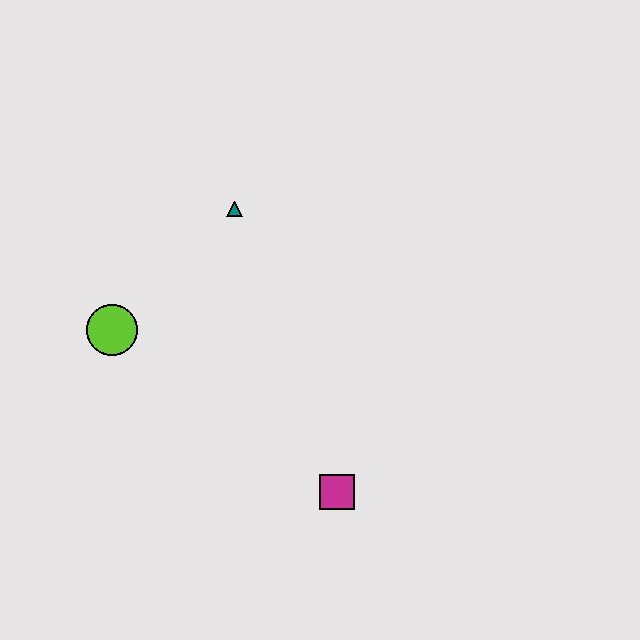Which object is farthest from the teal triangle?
The magenta square is farthest from the teal triangle.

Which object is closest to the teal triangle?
The lime circle is closest to the teal triangle.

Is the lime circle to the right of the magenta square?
No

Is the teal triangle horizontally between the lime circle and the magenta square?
Yes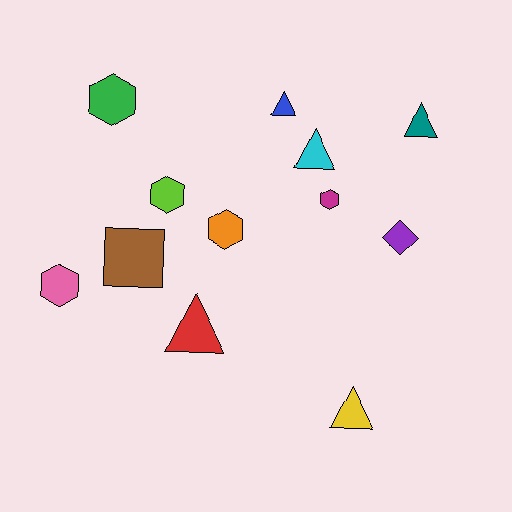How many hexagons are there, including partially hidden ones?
There are 5 hexagons.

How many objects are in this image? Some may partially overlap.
There are 12 objects.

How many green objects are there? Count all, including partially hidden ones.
There is 1 green object.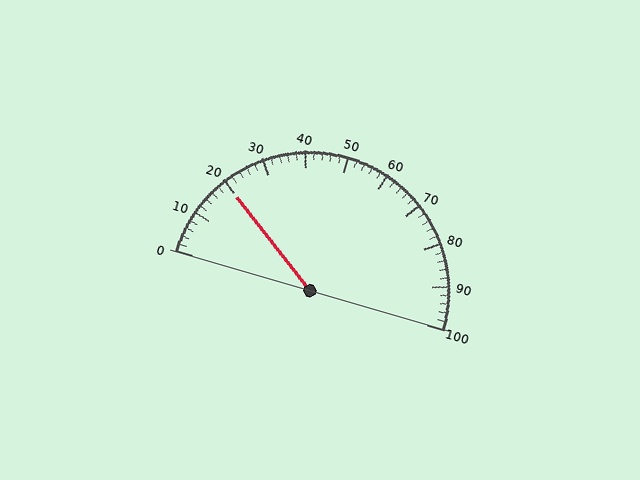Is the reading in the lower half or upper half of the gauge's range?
The reading is in the lower half of the range (0 to 100).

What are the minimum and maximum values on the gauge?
The gauge ranges from 0 to 100.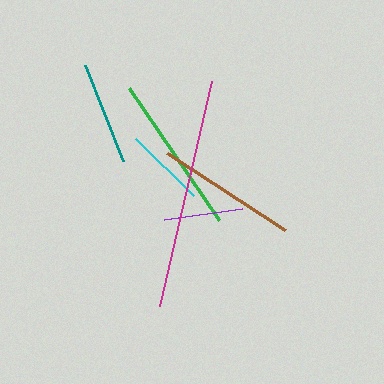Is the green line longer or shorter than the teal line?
The green line is longer than the teal line.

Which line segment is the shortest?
The purple line is the shortest at approximately 78 pixels.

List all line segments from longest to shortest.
From longest to shortest: magenta, green, brown, teal, cyan, purple.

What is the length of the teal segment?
The teal segment is approximately 103 pixels long.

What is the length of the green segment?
The green segment is approximately 160 pixels long.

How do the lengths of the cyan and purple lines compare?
The cyan and purple lines are approximately the same length.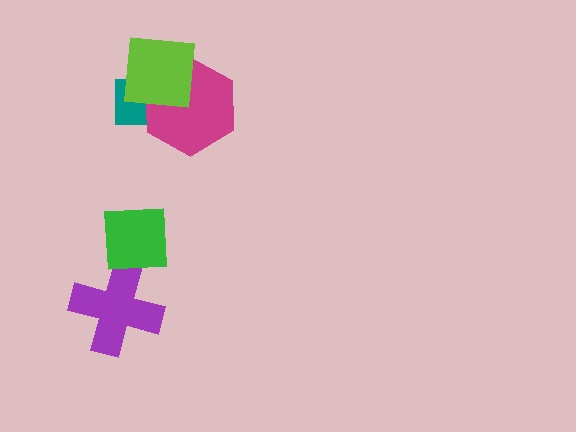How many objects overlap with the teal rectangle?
2 objects overlap with the teal rectangle.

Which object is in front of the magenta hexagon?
The lime square is in front of the magenta hexagon.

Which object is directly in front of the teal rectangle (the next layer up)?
The magenta hexagon is directly in front of the teal rectangle.